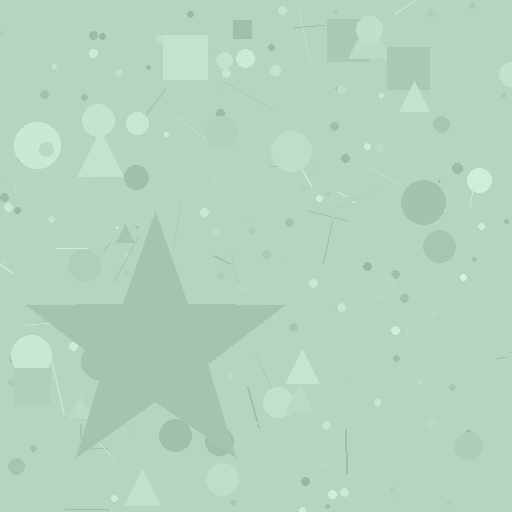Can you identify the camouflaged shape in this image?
The camouflaged shape is a star.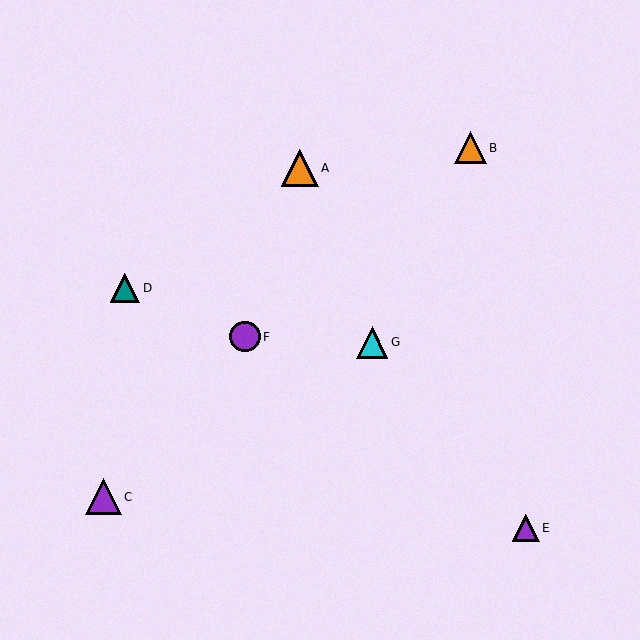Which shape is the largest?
The orange triangle (labeled A) is the largest.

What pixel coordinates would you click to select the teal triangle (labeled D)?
Click at (125, 288) to select the teal triangle D.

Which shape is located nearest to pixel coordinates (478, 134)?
The orange triangle (labeled B) at (470, 148) is nearest to that location.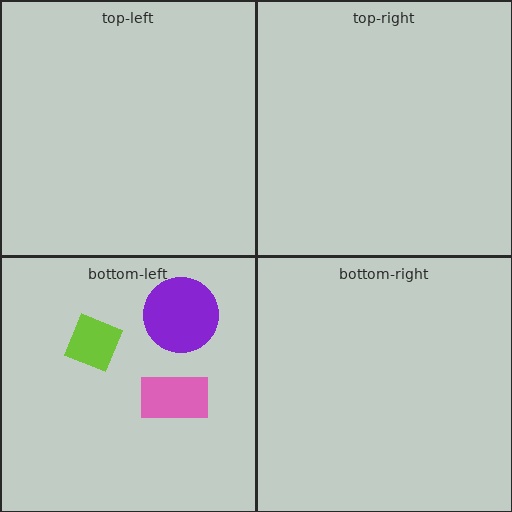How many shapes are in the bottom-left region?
3.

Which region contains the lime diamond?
The bottom-left region.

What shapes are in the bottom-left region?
The pink rectangle, the lime diamond, the purple circle.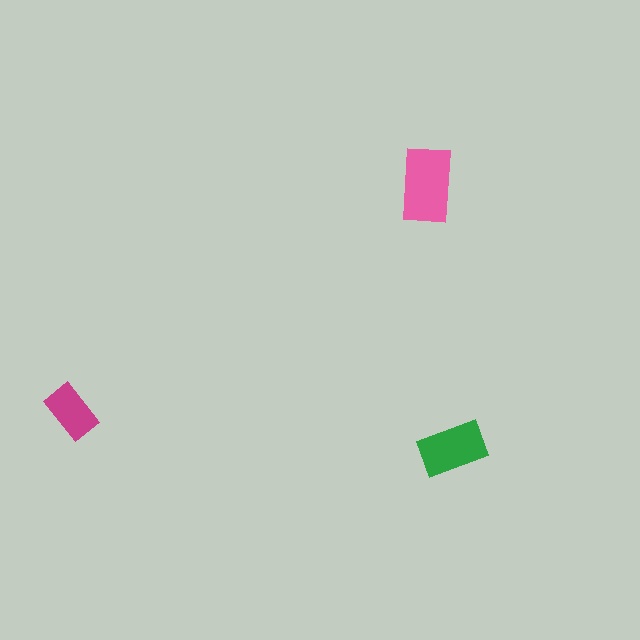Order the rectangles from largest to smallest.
the pink one, the green one, the magenta one.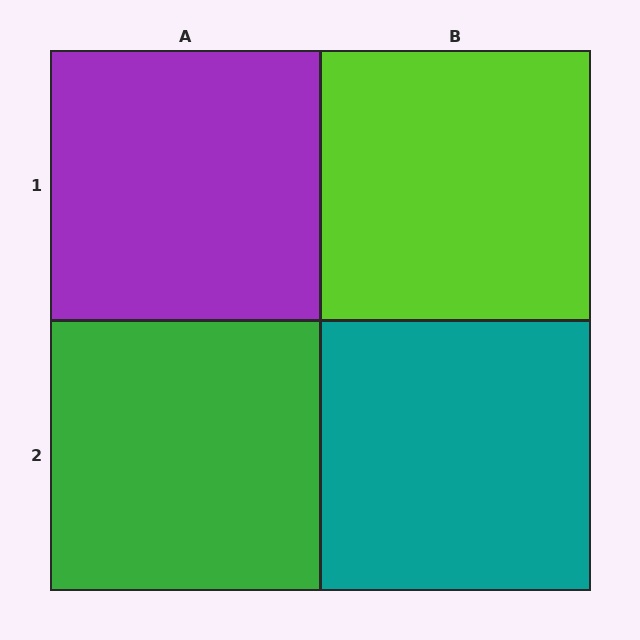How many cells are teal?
1 cell is teal.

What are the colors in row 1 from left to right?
Purple, lime.